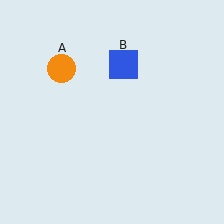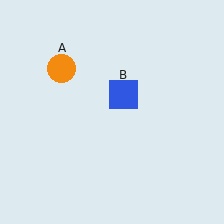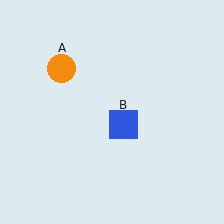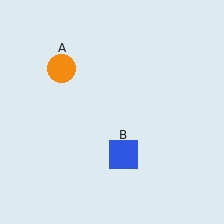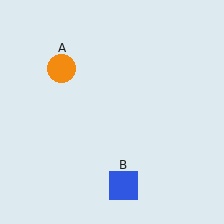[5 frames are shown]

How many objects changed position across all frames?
1 object changed position: blue square (object B).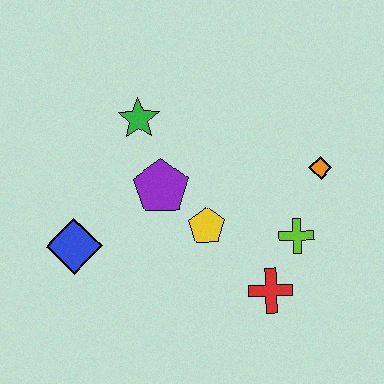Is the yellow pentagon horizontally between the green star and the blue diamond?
No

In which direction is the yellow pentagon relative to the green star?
The yellow pentagon is below the green star.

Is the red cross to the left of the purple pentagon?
No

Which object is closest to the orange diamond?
The lime cross is closest to the orange diamond.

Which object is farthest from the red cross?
The green star is farthest from the red cross.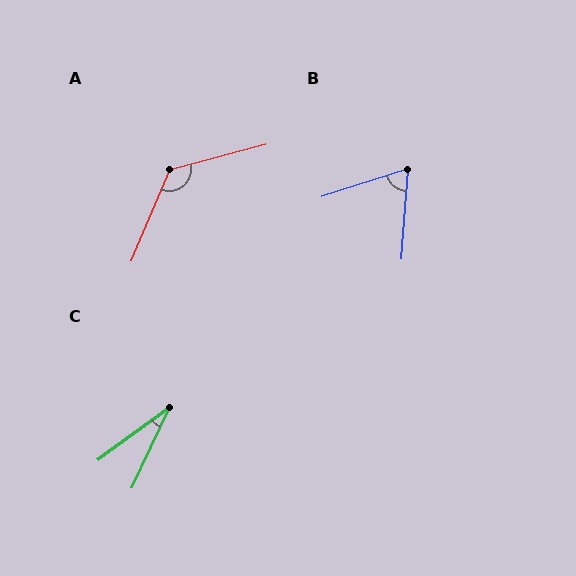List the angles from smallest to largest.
C (28°), B (68°), A (127°).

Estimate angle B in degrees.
Approximately 68 degrees.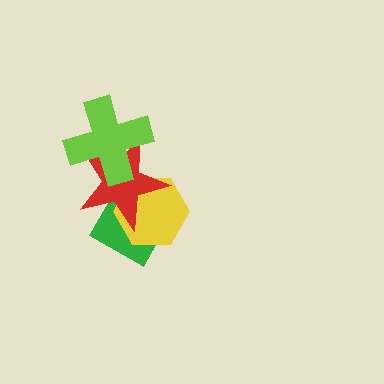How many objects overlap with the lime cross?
1 object overlaps with the lime cross.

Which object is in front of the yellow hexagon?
The red star is in front of the yellow hexagon.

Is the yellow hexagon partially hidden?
Yes, it is partially covered by another shape.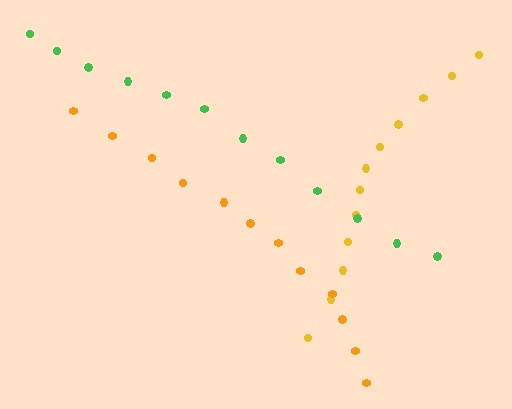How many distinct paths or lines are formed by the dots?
There are 3 distinct paths.